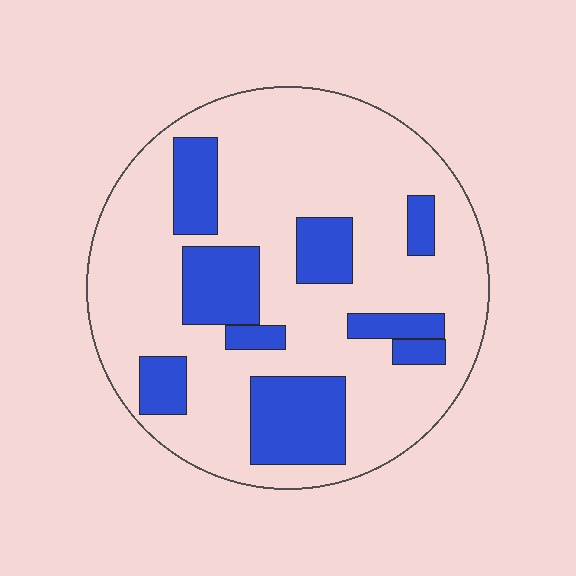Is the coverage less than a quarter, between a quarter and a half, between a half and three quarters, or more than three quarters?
Between a quarter and a half.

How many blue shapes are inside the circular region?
9.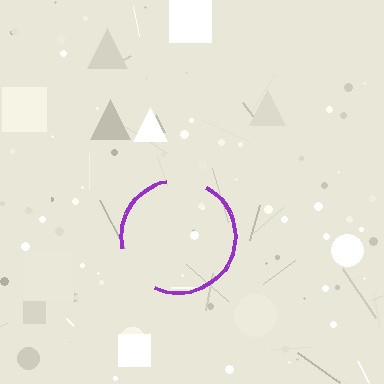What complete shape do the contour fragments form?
The contour fragments form a circle.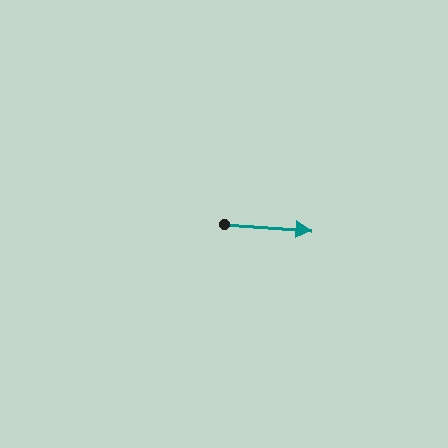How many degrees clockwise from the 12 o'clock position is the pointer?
Approximately 94 degrees.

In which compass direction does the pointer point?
East.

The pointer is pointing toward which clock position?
Roughly 3 o'clock.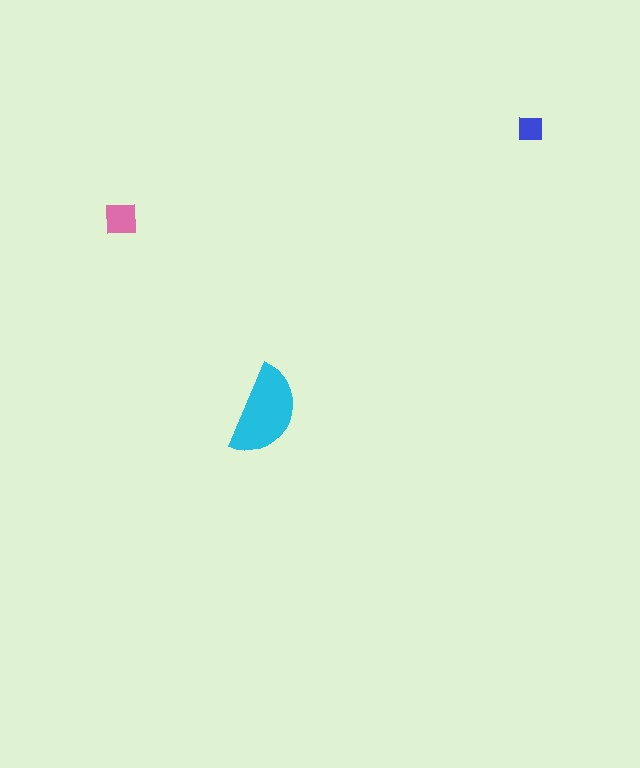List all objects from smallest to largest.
The blue square, the pink square, the cyan semicircle.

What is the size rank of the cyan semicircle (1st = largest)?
1st.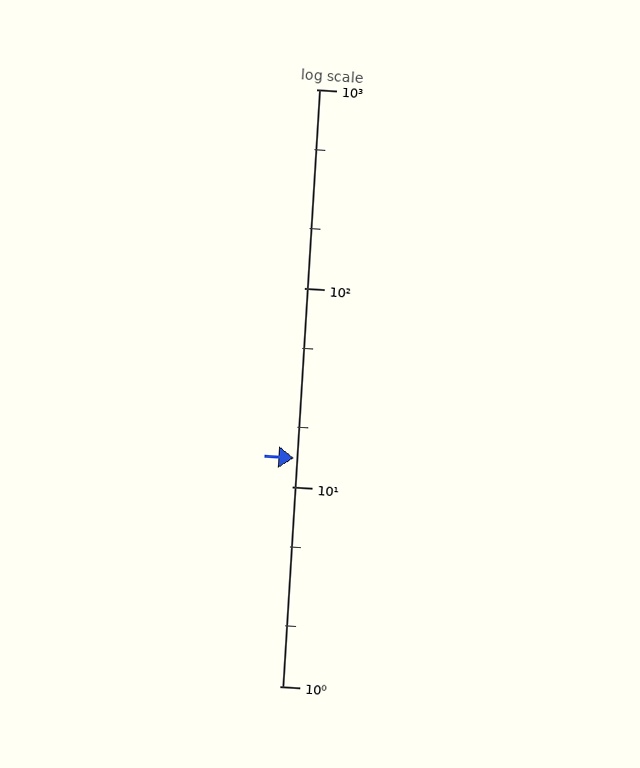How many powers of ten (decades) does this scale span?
The scale spans 3 decades, from 1 to 1000.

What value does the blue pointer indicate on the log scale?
The pointer indicates approximately 14.